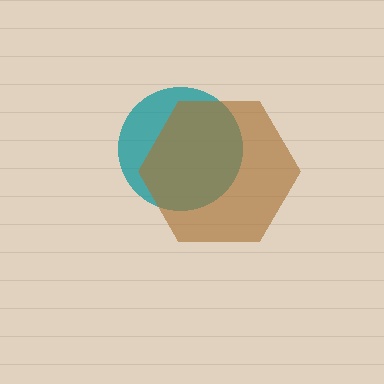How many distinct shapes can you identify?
There are 2 distinct shapes: a teal circle, a brown hexagon.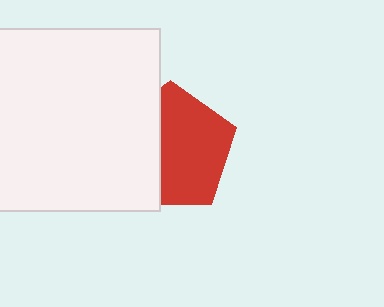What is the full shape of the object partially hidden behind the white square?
The partially hidden object is a red pentagon.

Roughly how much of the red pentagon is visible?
About half of it is visible (roughly 60%).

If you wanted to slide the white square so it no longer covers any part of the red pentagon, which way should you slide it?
Slide it left — that is the most direct way to separate the two shapes.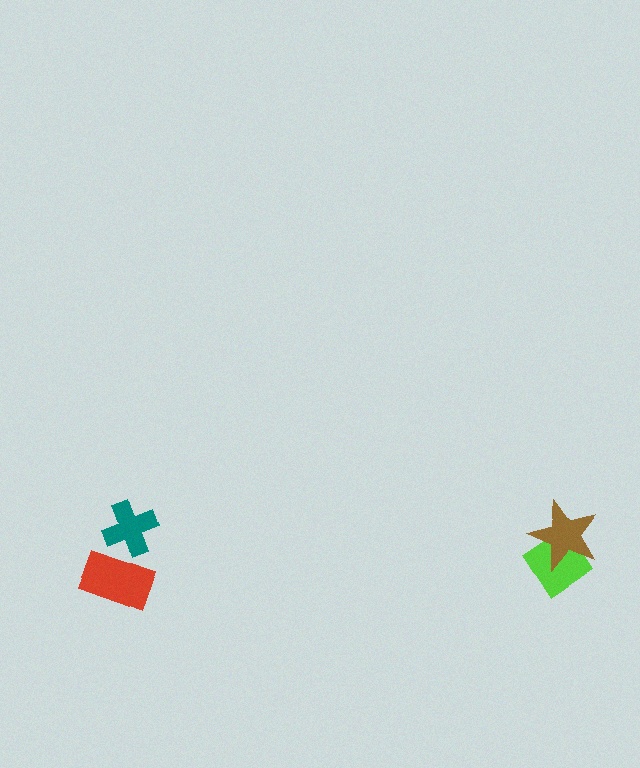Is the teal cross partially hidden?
Yes, it is partially covered by another shape.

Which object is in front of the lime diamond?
The brown star is in front of the lime diamond.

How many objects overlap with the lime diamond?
1 object overlaps with the lime diamond.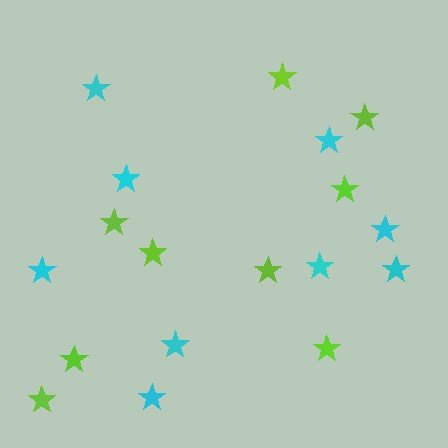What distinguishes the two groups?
There are 2 groups: one group of lime stars (9) and one group of cyan stars (9).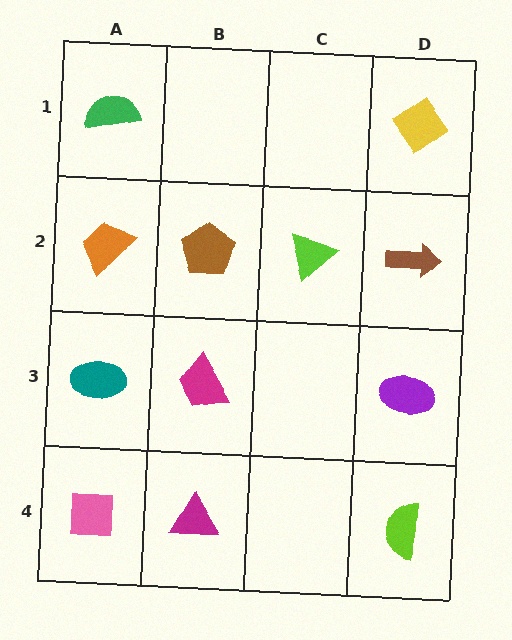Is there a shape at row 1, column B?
No, that cell is empty.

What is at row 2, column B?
A brown pentagon.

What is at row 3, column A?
A teal ellipse.